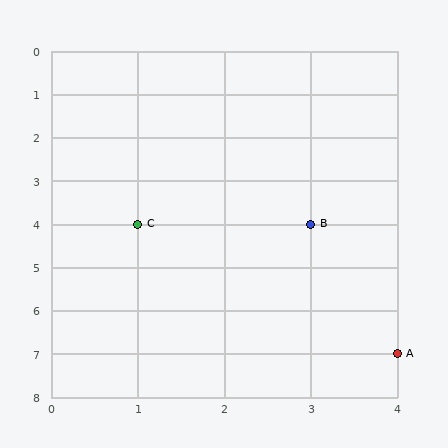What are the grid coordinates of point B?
Point B is at grid coordinates (3, 4).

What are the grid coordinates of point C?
Point C is at grid coordinates (1, 4).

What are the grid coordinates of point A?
Point A is at grid coordinates (4, 7).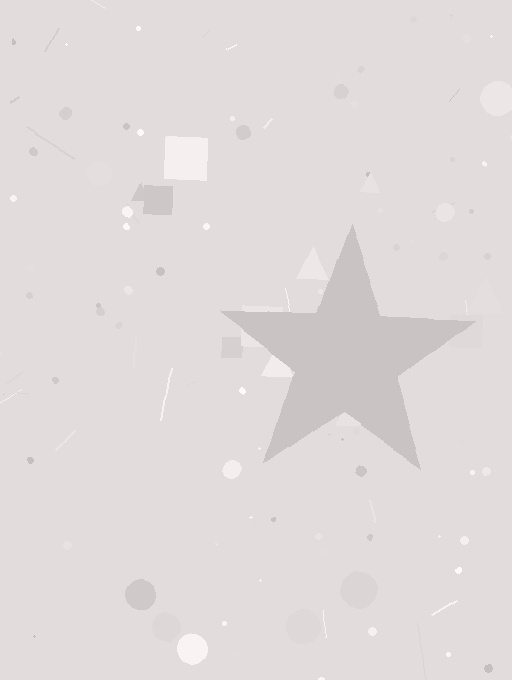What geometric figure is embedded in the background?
A star is embedded in the background.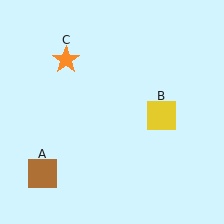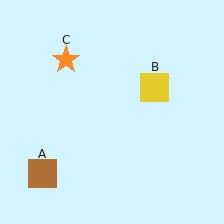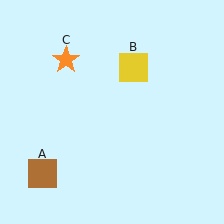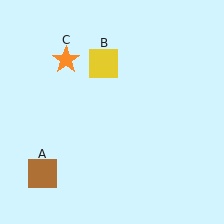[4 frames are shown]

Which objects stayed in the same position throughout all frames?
Brown square (object A) and orange star (object C) remained stationary.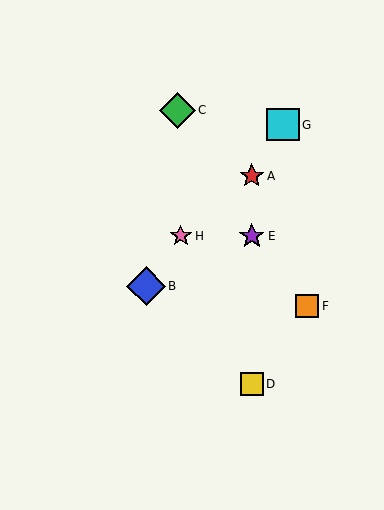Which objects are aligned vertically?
Objects A, D, E are aligned vertically.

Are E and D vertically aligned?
Yes, both are at x≈252.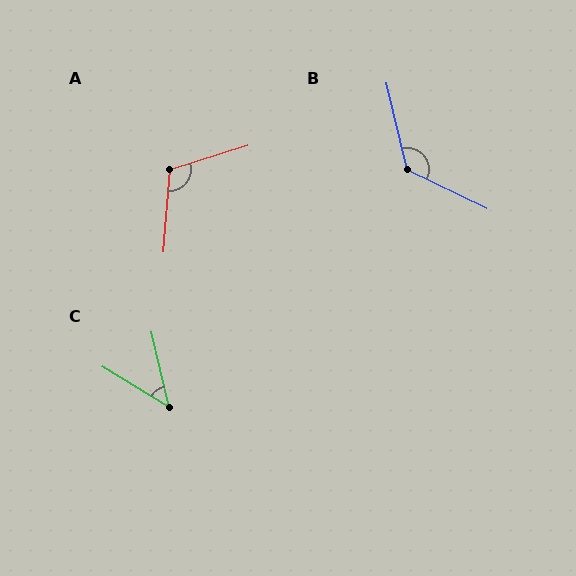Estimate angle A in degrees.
Approximately 112 degrees.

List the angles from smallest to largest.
C (46°), A (112°), B (129°).